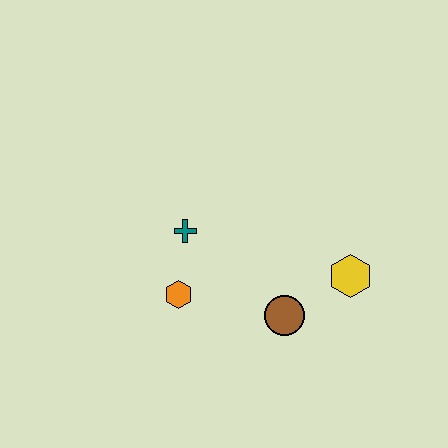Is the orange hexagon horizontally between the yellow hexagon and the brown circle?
No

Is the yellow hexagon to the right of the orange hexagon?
Yes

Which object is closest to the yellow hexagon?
The brown circle is closest to the yellow hexagon.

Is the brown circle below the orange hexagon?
Yes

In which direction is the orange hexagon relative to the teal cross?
The orange hexagon is below the teal cross.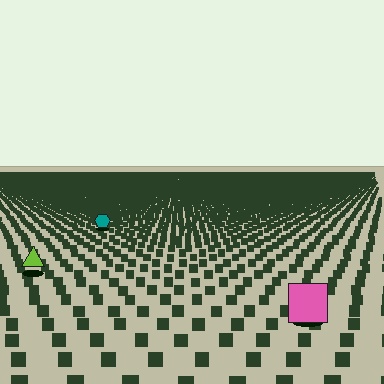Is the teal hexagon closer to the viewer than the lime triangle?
No. The lime triangle is closer — you can tell from the texture gradient: the ground texture is coarser near it.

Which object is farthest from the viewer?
The teal hexagon is farthest from the viewer. It appears smaller and the ground texture around it is denser.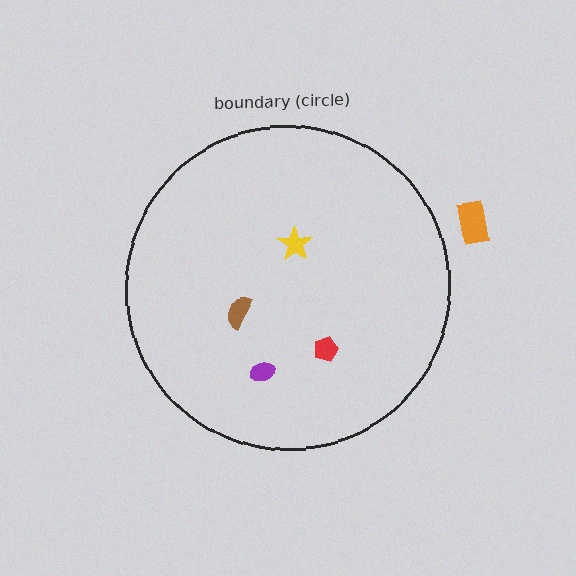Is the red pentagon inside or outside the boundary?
Inside.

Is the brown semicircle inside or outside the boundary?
Inside.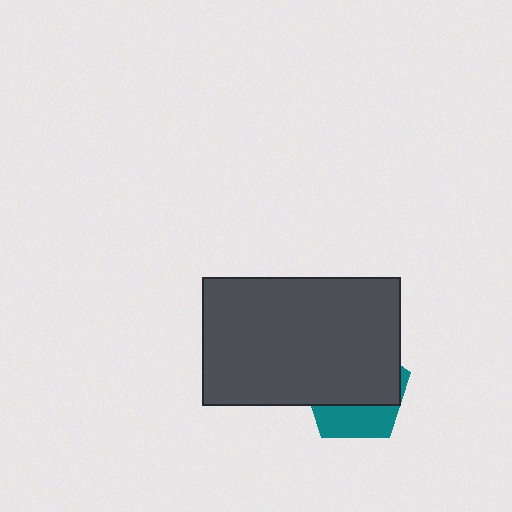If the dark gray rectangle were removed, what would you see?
You would see the complete teal pentagon.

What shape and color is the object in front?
The object in front is a dark gray rectangle.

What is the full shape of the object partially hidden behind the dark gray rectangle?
The partially hidden object is a teal pentagon.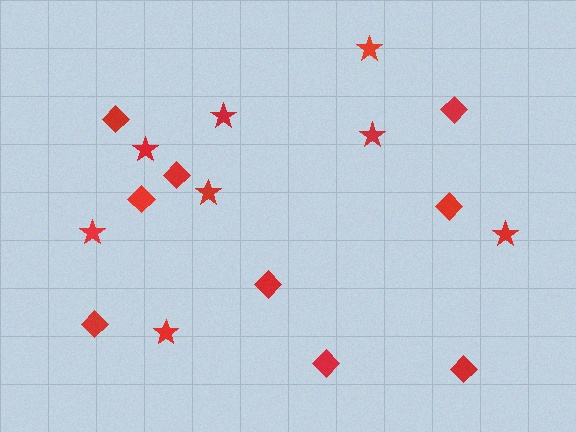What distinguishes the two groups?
There are 2 groups: one group of diamonds (9) and one group of stars (8).